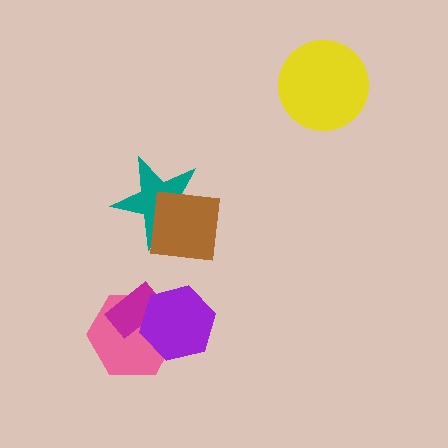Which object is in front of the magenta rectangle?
The purple hexagon is in front of the magenta rectangle.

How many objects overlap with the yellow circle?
0 objects overlap with the yellow circle.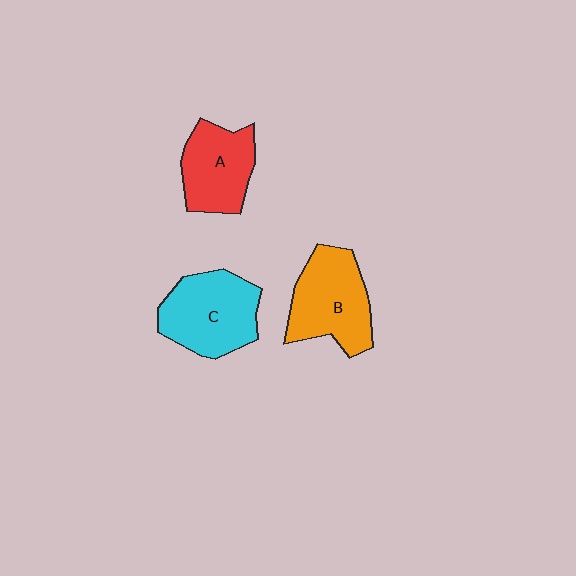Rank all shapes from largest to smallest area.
From largest to smallest: C (cyan), B (orange), A (red).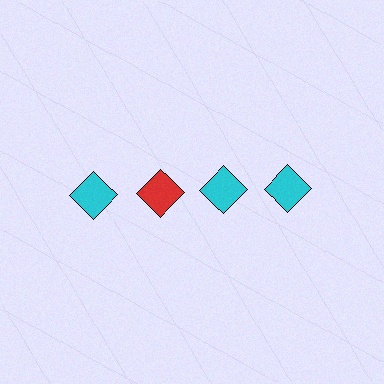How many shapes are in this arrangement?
There are 4 shapes arranged in a grid pattern.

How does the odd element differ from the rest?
It has a different color: red instead of cyan.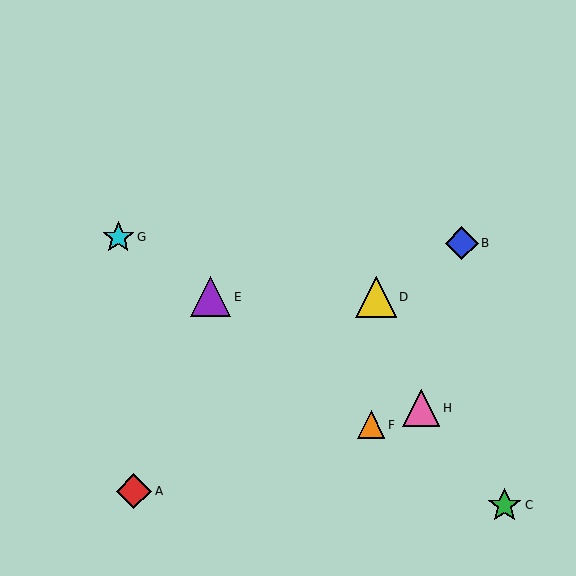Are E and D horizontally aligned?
Yes, both are at y≈297.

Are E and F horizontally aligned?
No, E is at y≈297 and F is at y≈425.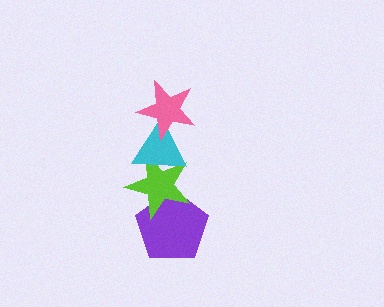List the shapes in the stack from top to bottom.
From top to bottom: the pink star, the cyan triangle, the lime star, the purple pentagon.